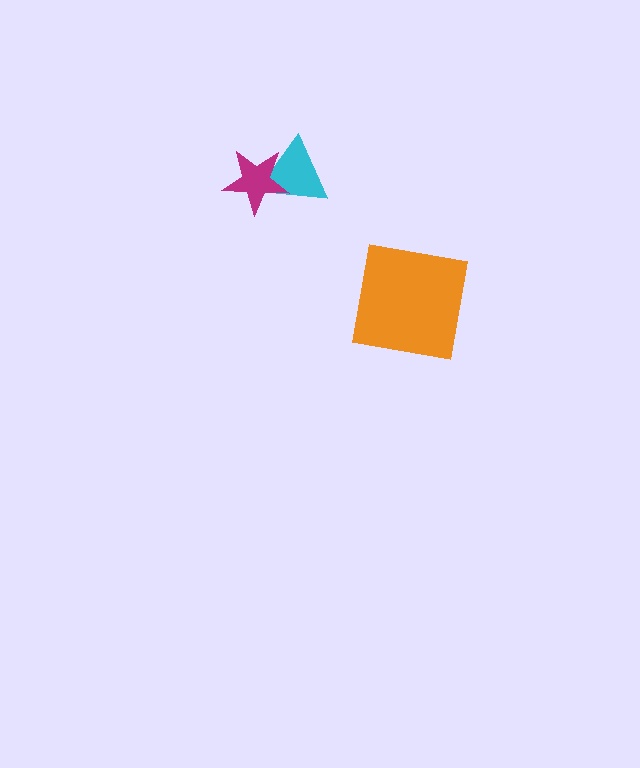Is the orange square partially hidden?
No, no other shape covers it.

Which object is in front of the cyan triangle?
The magenta star is in front of the cyan triangle.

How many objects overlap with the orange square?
0 objects overlap with the orange square.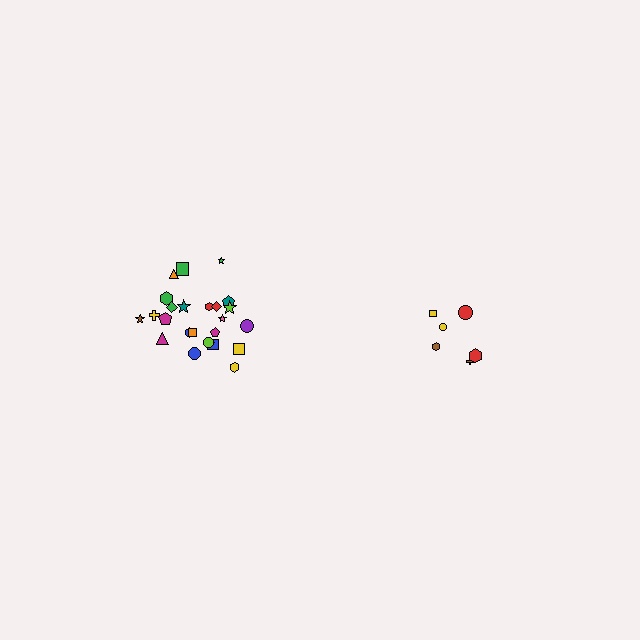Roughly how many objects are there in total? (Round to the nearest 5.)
Roughly 30 objects in total.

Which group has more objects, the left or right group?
The left group.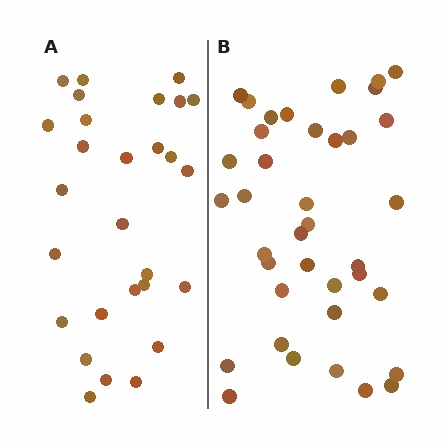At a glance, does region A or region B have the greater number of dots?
Region B (the right region) has more dots.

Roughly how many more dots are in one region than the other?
Region B has roughly 10 or so more dots than region A.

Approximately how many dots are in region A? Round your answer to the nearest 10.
About 30 dots. (The exact count is 28, which rounds to 30.)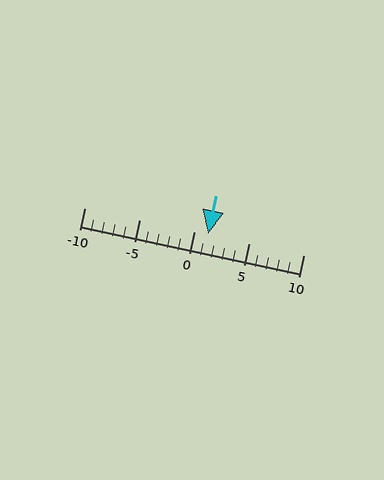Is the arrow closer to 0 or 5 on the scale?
The arrow is closer to 0.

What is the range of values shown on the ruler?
The ruler shows values from -10 to 10.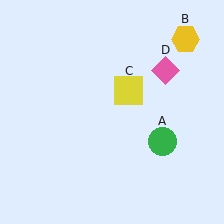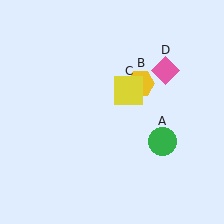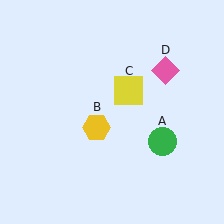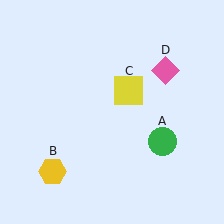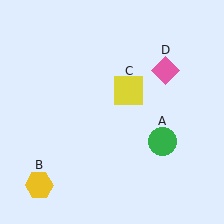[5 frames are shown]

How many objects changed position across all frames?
1 object changed position: yellow hexagon (object B).